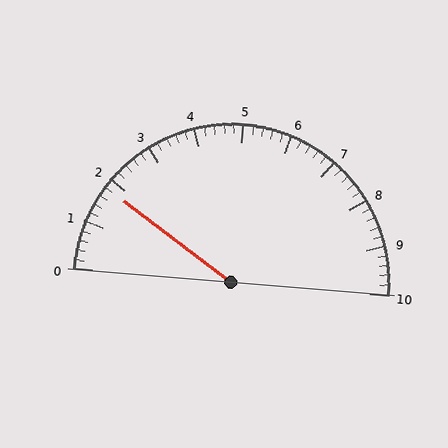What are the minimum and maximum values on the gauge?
The gauge ranges from 0 to 10.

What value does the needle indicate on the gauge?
The needle indicates approximately 1.8.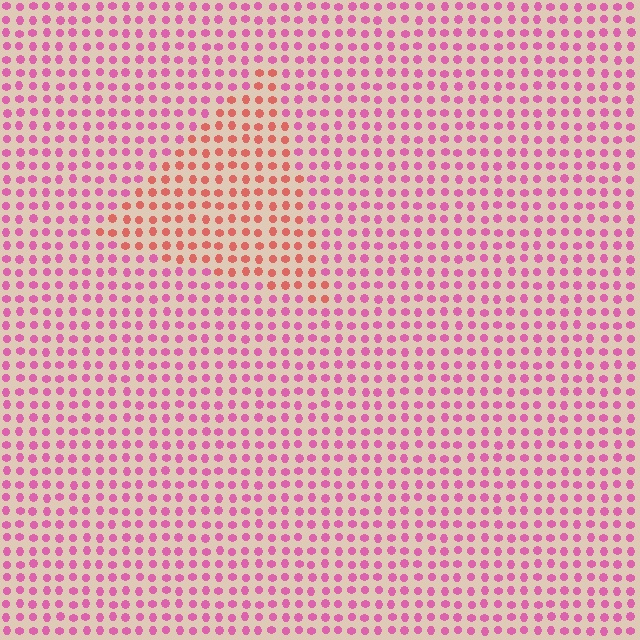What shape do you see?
I see a triangle.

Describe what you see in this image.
The image is filled with small pink elements in a uniform arrangement. A triangle-shaped region is visible where the elements are tinted to a slightly different hue, forming a subtle color boundary.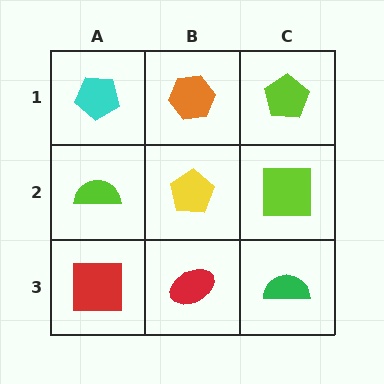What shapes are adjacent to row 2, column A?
A cyan pentagon (row 1, column A), a red square (row 3, column A), a yellow pentagon (row 2, column B).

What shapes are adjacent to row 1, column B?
A yellow pentagon (row 2, column B), a cyan pentagon (row 1, column A), a lime pentagon (row 1, column C).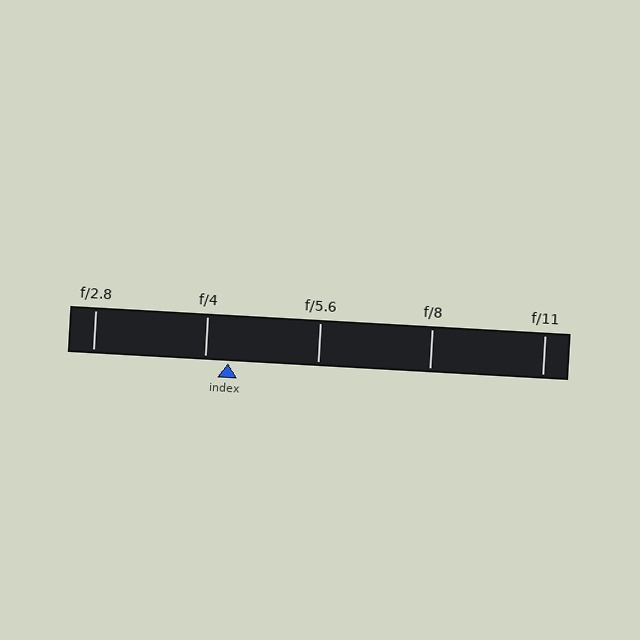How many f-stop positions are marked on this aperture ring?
There are 5 f-stop positions marked.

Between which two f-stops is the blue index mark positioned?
The index mark is between f/4 and f/5.6.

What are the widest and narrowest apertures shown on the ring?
The widest aperture shown is f/2.8 and the narrowest is f/11.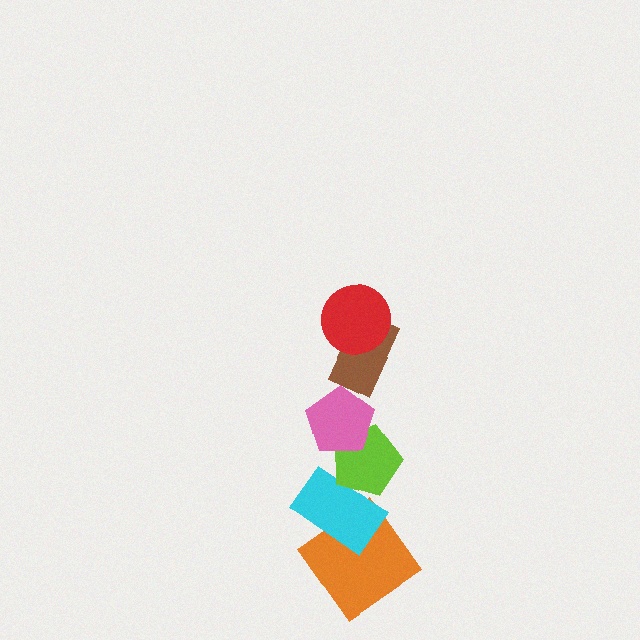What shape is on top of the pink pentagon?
The brown rectangle is on top of the pink pentagon.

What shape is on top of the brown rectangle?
The red circle is on top of the brown rectangle.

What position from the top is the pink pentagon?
The pink pentagon is 3rd from the top.